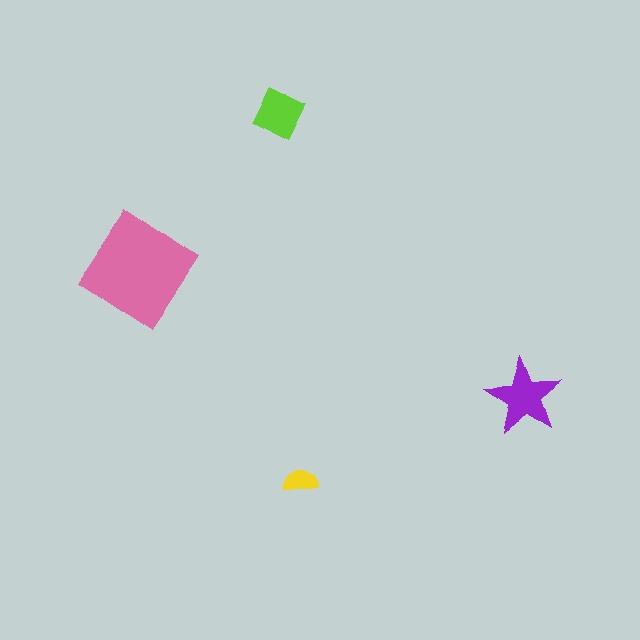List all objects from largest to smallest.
The pink diamond, the purple star, the lime diamond, the yellow semicircle.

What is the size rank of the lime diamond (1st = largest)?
3rd.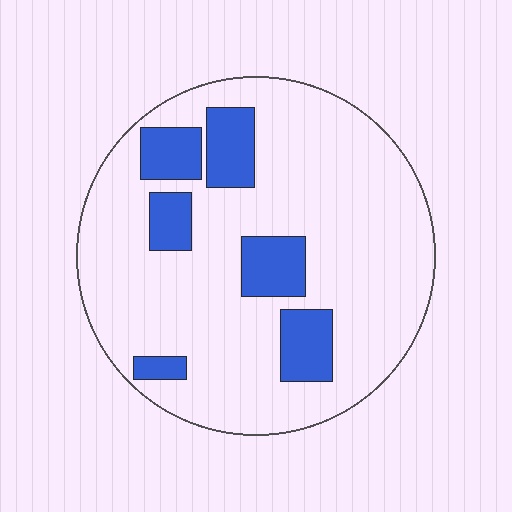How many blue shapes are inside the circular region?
6.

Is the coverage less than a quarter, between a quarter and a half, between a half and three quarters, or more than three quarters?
Less than a quarter.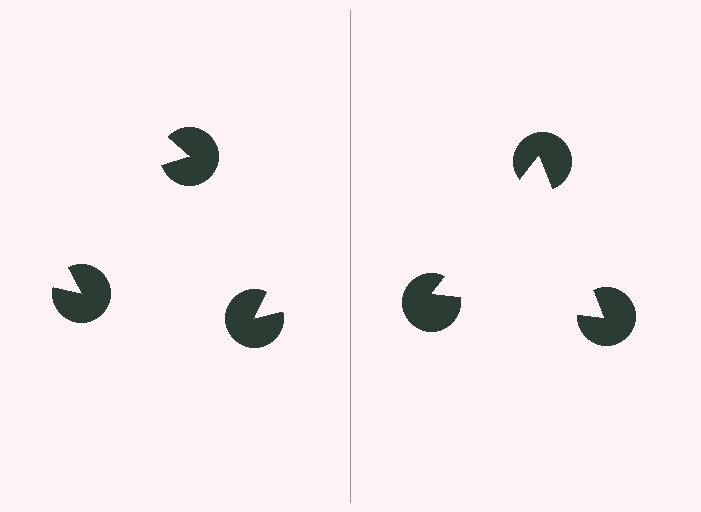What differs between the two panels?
The pac-man discs are positioned identically on both sides; only the wedge orientations differ. On the right they align to a triangle; on the left they are misaligned.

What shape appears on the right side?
An illusory triangle.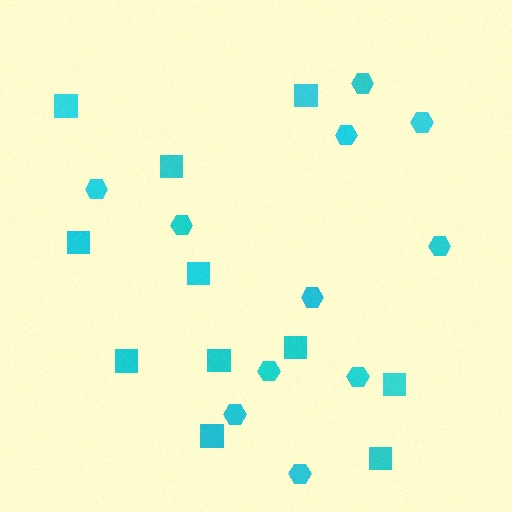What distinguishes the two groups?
There are 2 groups: one group of hexagons (11) and one group of squares (11).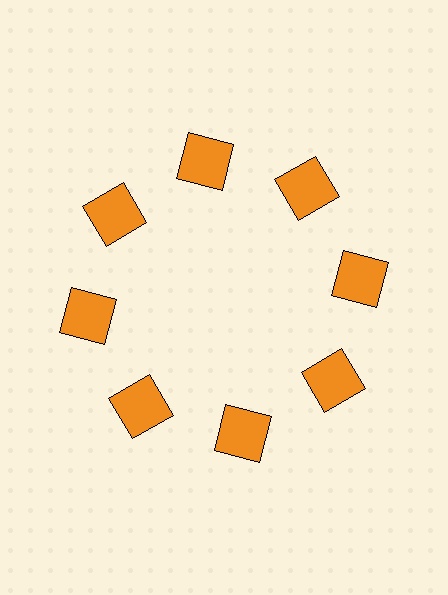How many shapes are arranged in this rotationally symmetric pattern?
There are 8 shapes, arranged in 8 groups of 1.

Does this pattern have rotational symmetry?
Yes, this pattern has 8-fold rotational symmetry. It looks the same after rotating 45 degrees around the center.